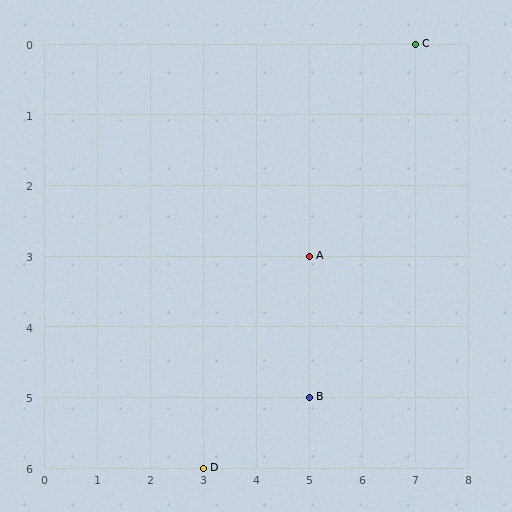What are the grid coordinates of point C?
Point C is at grid coordinates (7, 0).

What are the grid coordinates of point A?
Point A is at grid coordinates (5, 3).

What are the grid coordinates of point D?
Point D is at grid coordinates (3, 6).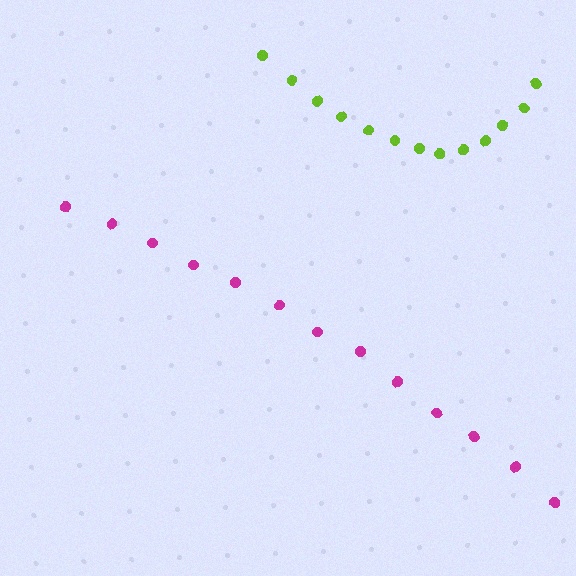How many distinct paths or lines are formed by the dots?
There are 2 distinct paths.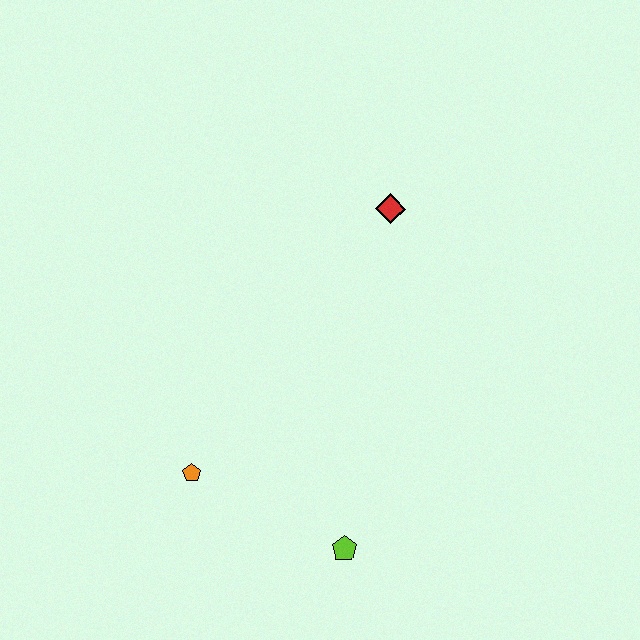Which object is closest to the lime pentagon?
The orange pentagon is closest to the lime pentagon.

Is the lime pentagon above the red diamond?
No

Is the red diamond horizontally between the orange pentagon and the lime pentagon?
No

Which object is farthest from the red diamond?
The lime pentagon is farthest from the red diamond.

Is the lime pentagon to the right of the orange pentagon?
Yes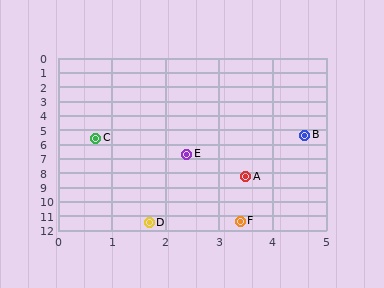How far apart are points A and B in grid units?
Points A and B are about 3.1 grid units apart.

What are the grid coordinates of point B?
Point B is at approximately (4.6, 5.4).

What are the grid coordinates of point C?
Point C is at approximately (0.7, 5.6).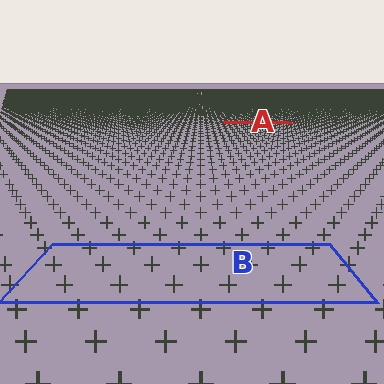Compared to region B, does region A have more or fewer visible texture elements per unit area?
Region A has more texture elements per unit area — they are packed more densely because it is farther away.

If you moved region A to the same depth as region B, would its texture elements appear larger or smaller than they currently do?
They would appear larger. At a closer depth, the same texture elements are projected at a bigger on-screen size.